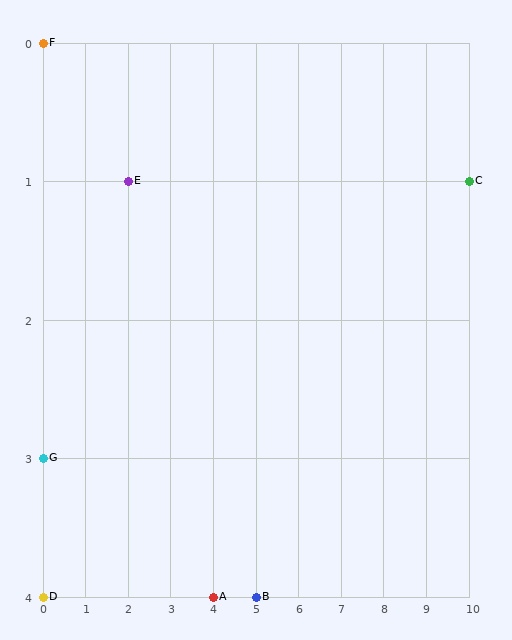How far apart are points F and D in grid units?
Points F and D are 4 rows apart.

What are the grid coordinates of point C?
Point C is at grid coordinates (10, 1).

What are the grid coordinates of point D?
Point D is at grid coordinates (0, 4).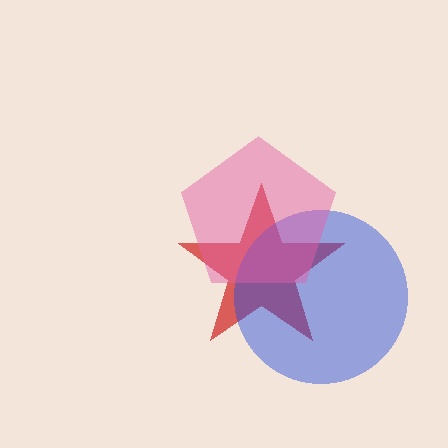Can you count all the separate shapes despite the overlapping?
Yes, there are 3 separate shapes.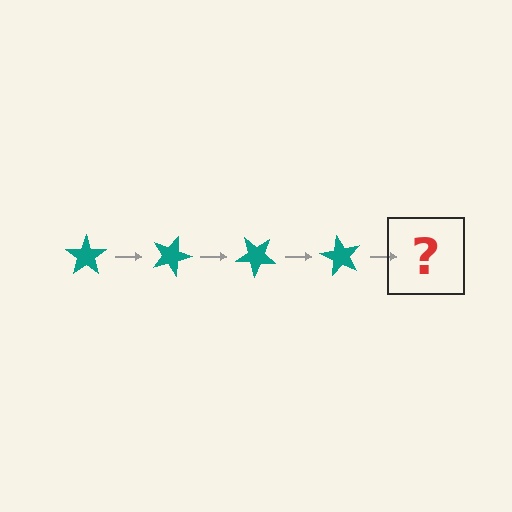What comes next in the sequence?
The next element should be a teal star rotated 80 degrees.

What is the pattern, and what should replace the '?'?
The pattern is that the star rotates 20 degrees each step. The '?' should be a teal star rotated 80 degrees.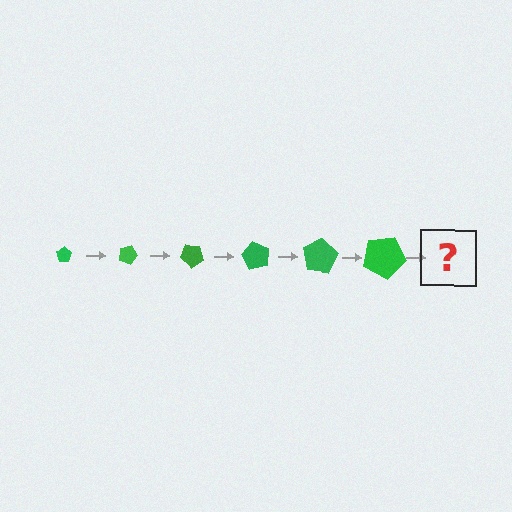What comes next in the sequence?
The next element should be a pentagon, larger than the previous one and rotated 120 degrees from the start.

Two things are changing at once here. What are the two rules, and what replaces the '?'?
The two rules are that the pentagon grows larger each step and it rotates 20 degrees each step. The '?' should be a pentagon, larger than the previous one and rotated 120 degrees from the start.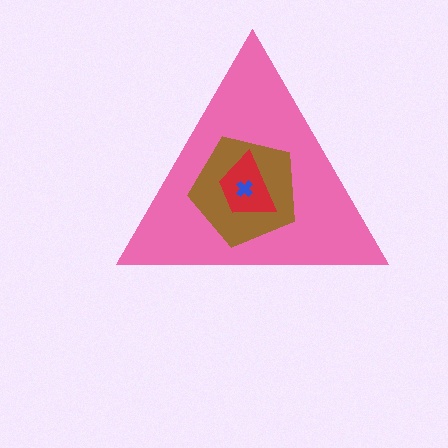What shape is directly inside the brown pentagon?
The red trapezoid.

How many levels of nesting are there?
4.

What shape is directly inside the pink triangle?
The brown pentagon.